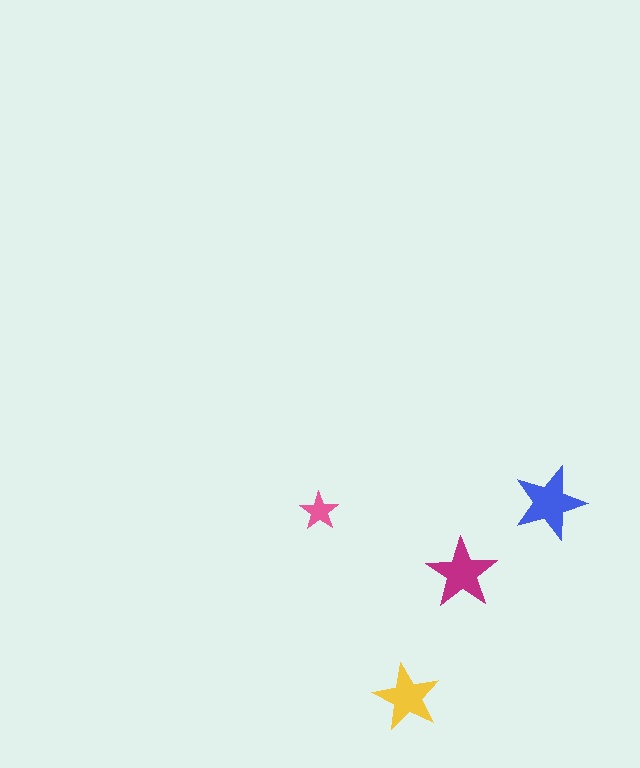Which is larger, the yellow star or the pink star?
The yellow one.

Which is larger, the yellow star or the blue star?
The blue one.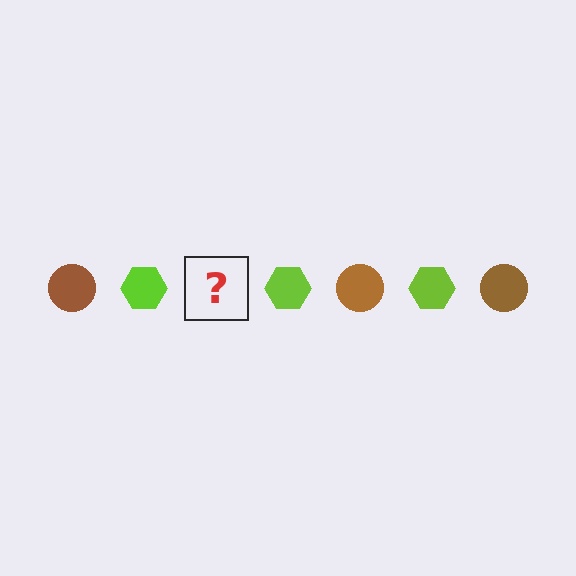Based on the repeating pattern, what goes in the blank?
The blank should be a brown circle.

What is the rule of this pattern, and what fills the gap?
The rule is that the pattern alternates between brown circle and lime hexagon. The gap should be filled with a brown circle.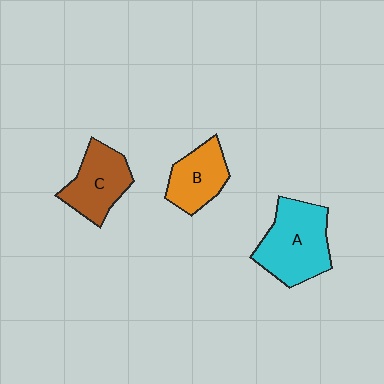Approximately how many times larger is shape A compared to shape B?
Approximately 1.6 times.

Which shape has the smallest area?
Shape B (orange).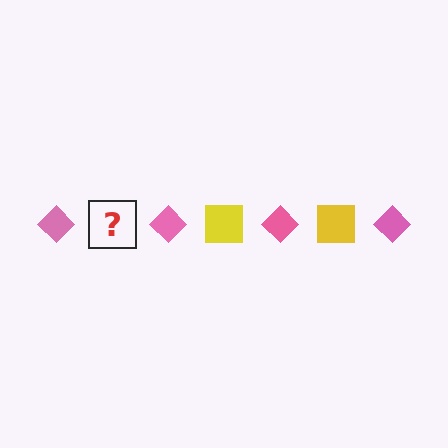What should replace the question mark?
The question mark should be replaced with a yellow square.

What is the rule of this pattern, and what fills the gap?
The rule is that the pattern alternates between pink diamond and yellow square. The gap should be filled with a yellow square.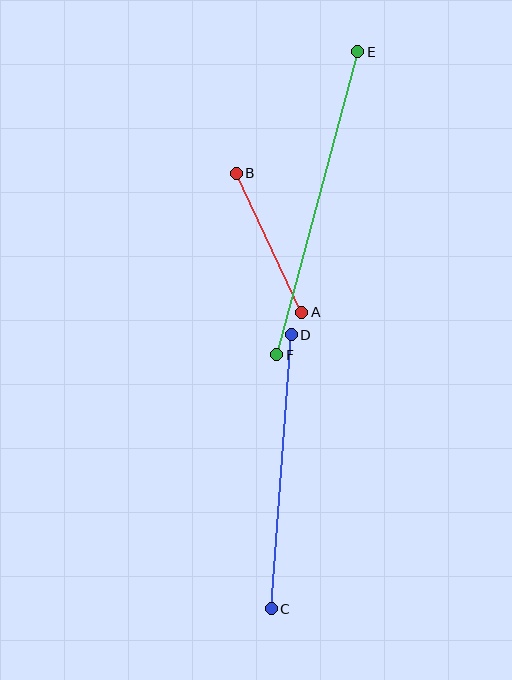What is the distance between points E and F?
The distance is approximately 314 pixels.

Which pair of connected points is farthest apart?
Points E and F are farthest apart.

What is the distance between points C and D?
The distance is approximately 275 pixels.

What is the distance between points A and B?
The distance is approximately 154 pixels.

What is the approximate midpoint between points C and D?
The midpoint is at approximately (281, 472) pixels.